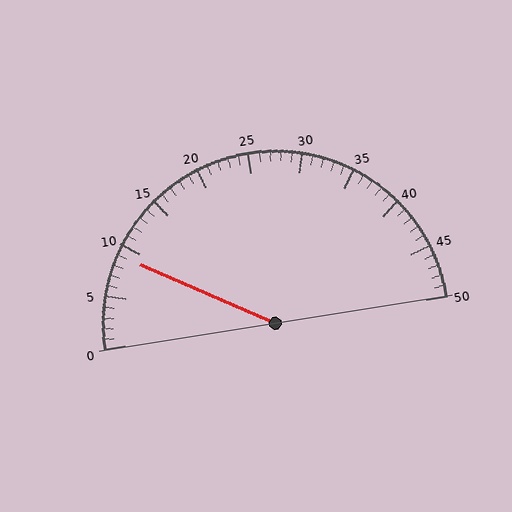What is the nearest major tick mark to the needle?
The nearest major tick mark is 10.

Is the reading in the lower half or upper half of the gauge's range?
The reading is in the lower half of the range (0 to 50).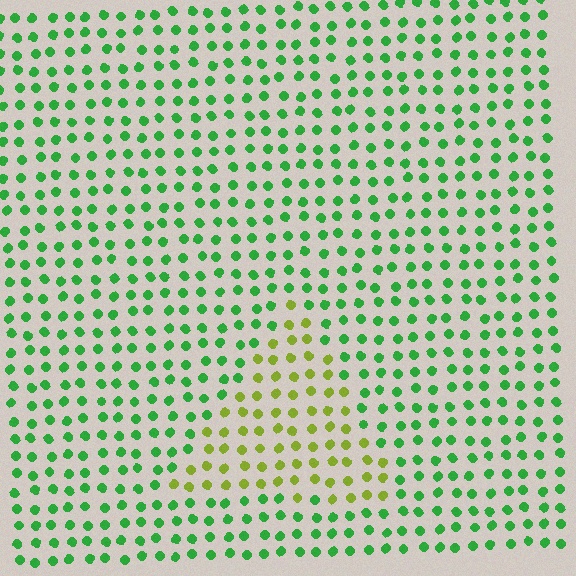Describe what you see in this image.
The image is filled with small green elements in a uniform arrangement. A triangle-shaped region is visible where the elements are tinted to a slightly different hue, forming a subtle color boundary.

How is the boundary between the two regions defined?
The boundary is defined purely by a slight shift in hue (about 49 degrees). Spacing, size, and orientation are identical on both sides.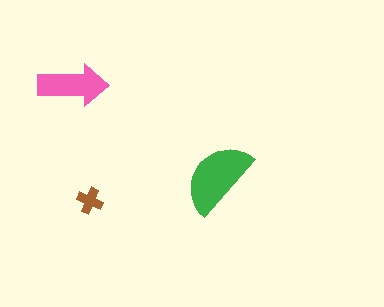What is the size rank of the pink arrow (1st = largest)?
2nd.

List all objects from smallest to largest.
The brown cross, the pink arrow, the green semicircle.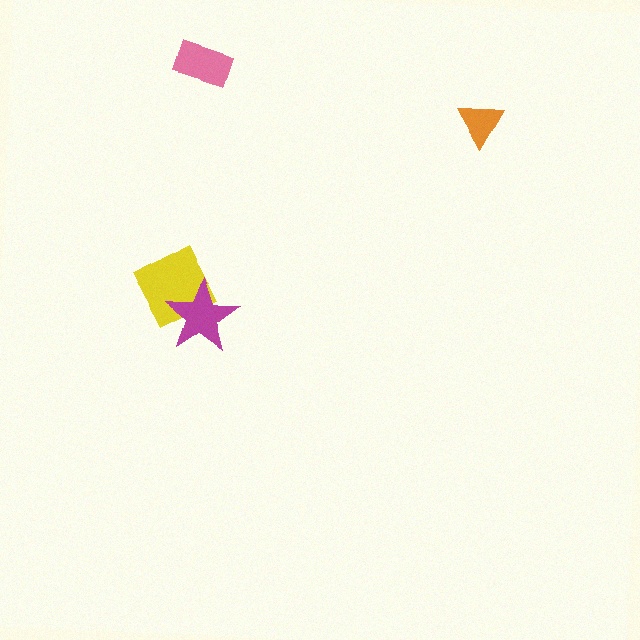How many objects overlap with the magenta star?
1 object overlaps with the magenta star.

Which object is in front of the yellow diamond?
The magenta star is in front of the yellow diamond.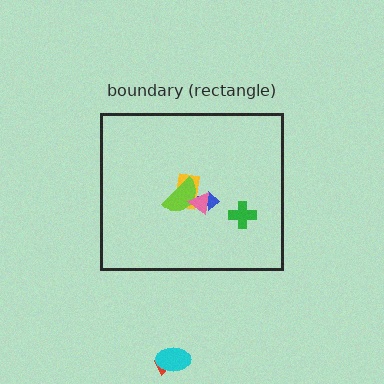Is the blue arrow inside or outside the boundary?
Inside.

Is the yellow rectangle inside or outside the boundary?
Inside.